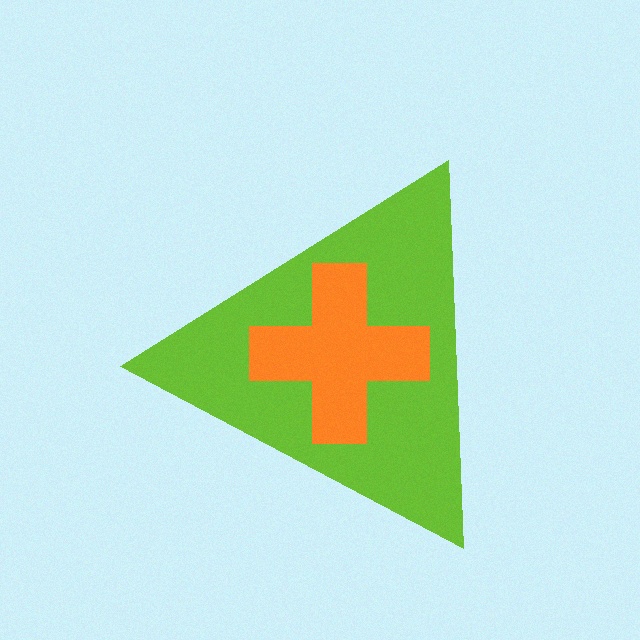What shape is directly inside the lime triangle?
The orange cross.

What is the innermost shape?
The orange cross.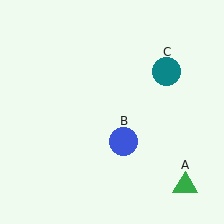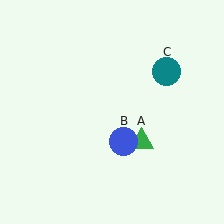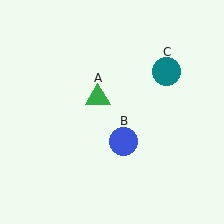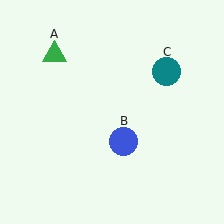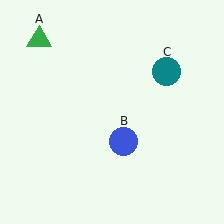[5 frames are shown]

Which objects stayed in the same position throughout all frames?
Blue circle (object B) and teal circle (object C) remained stationary.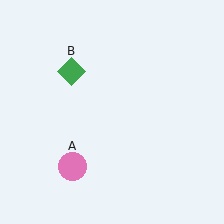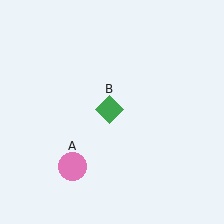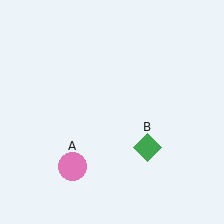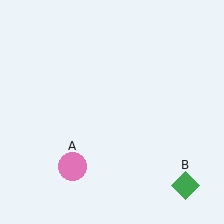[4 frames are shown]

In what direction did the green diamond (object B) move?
The green diamond (object B) moved down and to the right.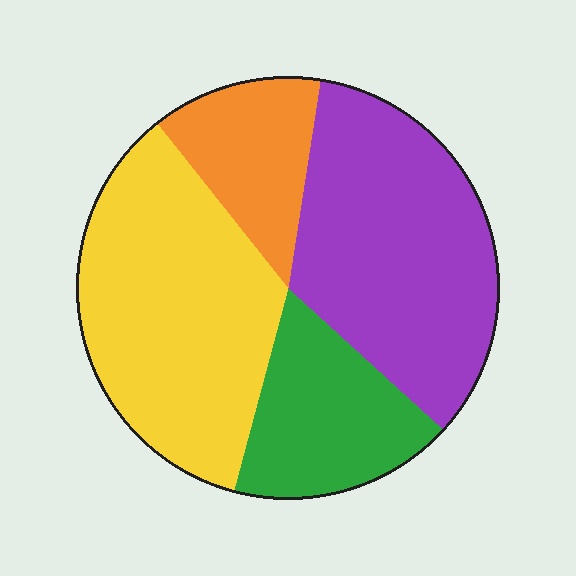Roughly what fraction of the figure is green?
Green covers around 15% of the figure.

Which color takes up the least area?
Orange, at roughly 15%.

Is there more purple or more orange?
Purple.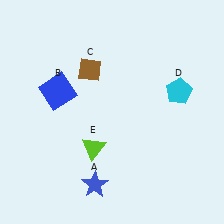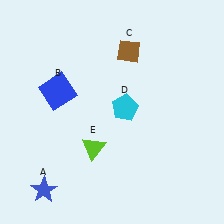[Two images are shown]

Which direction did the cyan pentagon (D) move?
The cyan pentagon (D) moved left.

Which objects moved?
The objects that moved are: the blue star (A), the brown diamond (C), the cyan pentagon (D).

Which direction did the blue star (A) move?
The blue star (A) moved left.